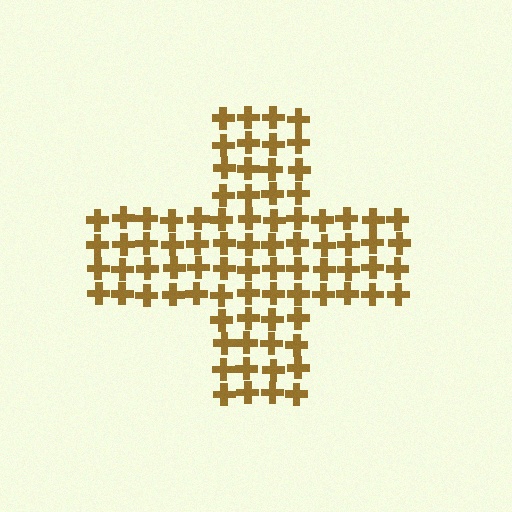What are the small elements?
The small elements are crosses.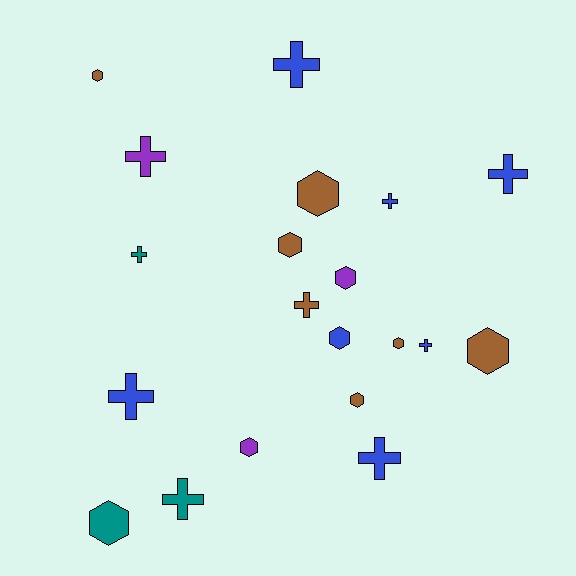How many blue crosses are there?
There are 6 blue crosses.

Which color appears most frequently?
Blue, with 7 objects.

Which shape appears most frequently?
Hexagon, with 10 objects.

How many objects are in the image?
There are 20 objects.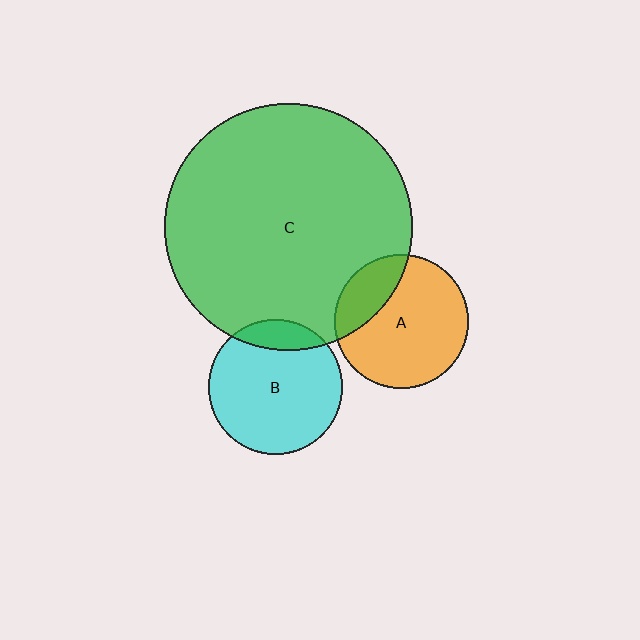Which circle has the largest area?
Circle C (green).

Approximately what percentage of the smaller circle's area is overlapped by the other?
Approximately 25%.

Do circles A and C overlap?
Yes.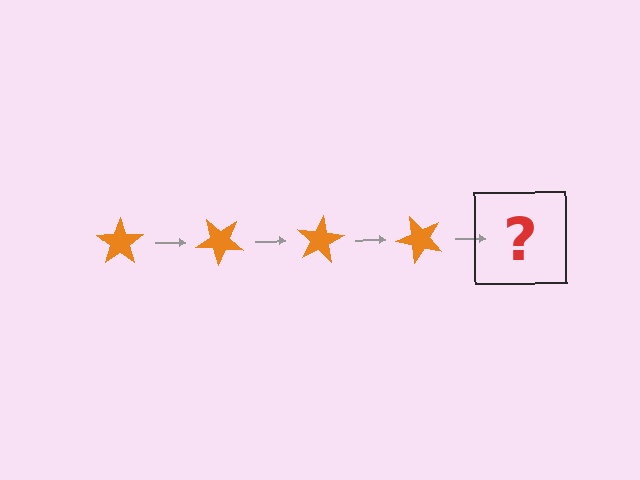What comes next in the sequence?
The next element should be an orange star rotated 160 degrees.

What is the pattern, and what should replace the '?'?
The pattern is that the star rotates 40 degrees each step. The '?' should be an orange star rotated 160 degrees.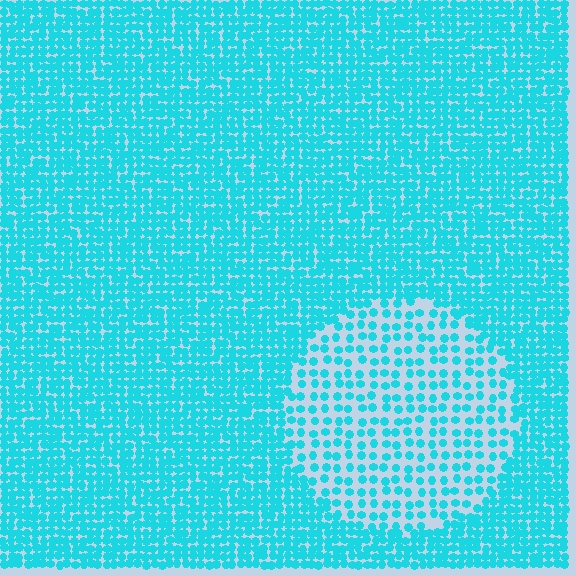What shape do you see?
I see a circle.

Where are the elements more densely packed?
The elements are more densely packed outside the circle boundary.